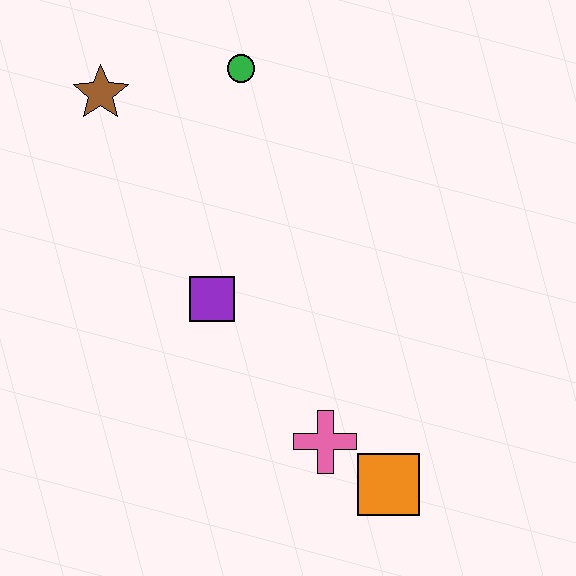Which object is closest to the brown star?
The green circle is closest to the brown star.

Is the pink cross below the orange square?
No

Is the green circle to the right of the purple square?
Yes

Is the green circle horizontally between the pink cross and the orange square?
No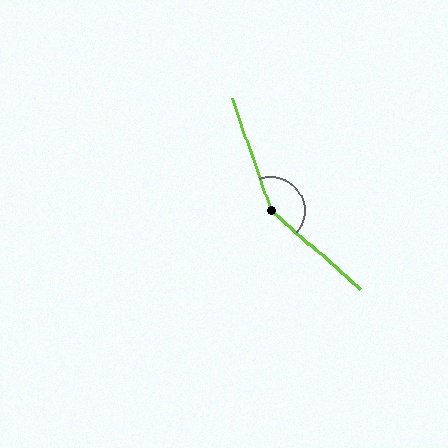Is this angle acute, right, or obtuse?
It is obtuse.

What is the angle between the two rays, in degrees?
Approximately 151 degrees.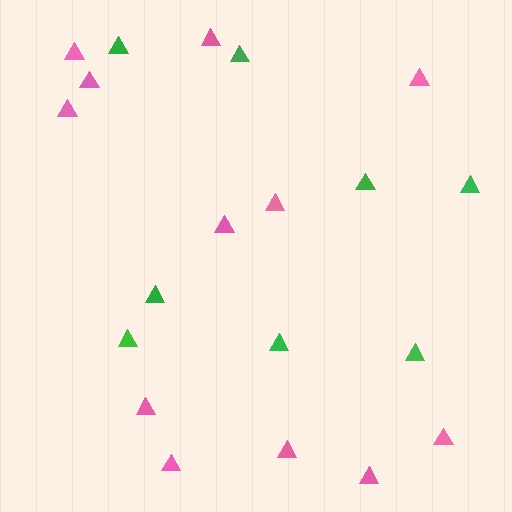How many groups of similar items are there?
There are 2 groups: one group of pink triangles (12) and one group of green triangles (8).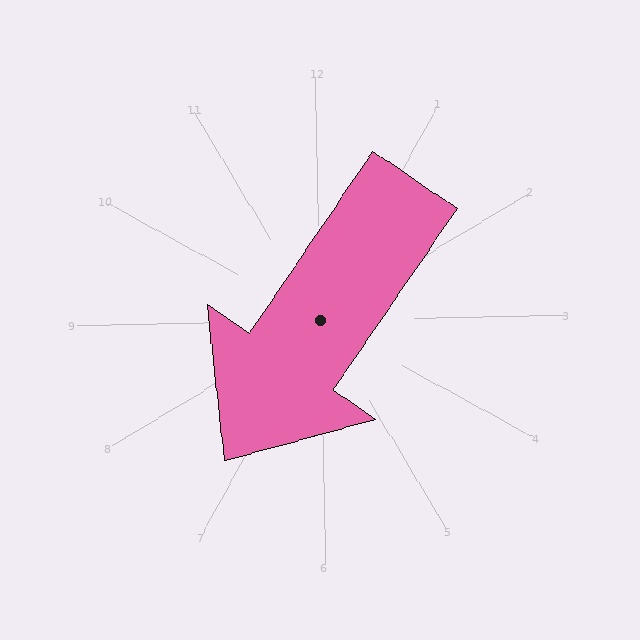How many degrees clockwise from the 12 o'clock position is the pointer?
Approximately 215 degrees.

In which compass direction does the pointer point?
Southwest.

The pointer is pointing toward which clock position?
Roughly 7 o'clock.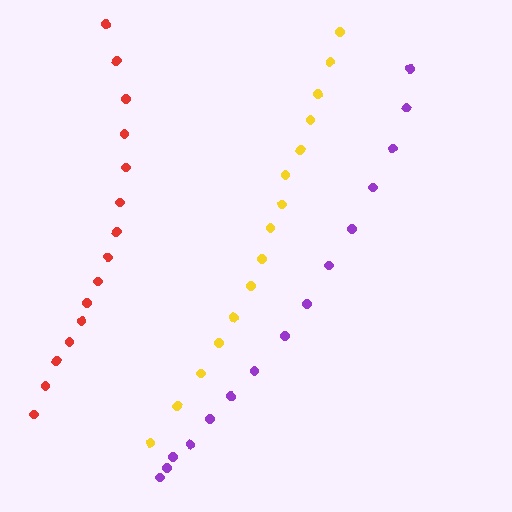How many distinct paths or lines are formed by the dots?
There are 3 distinct paths.